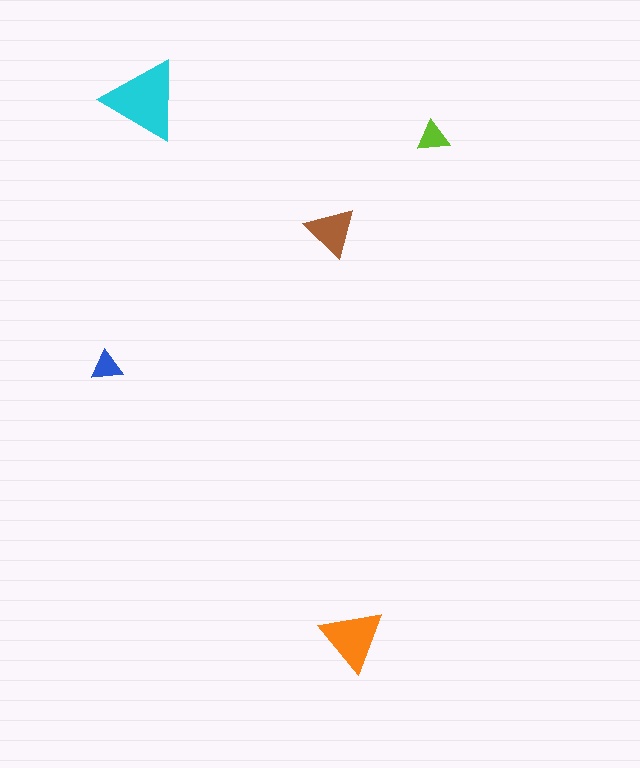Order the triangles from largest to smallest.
the cyan one, the orange one, the brown one, the lime one, the blue one.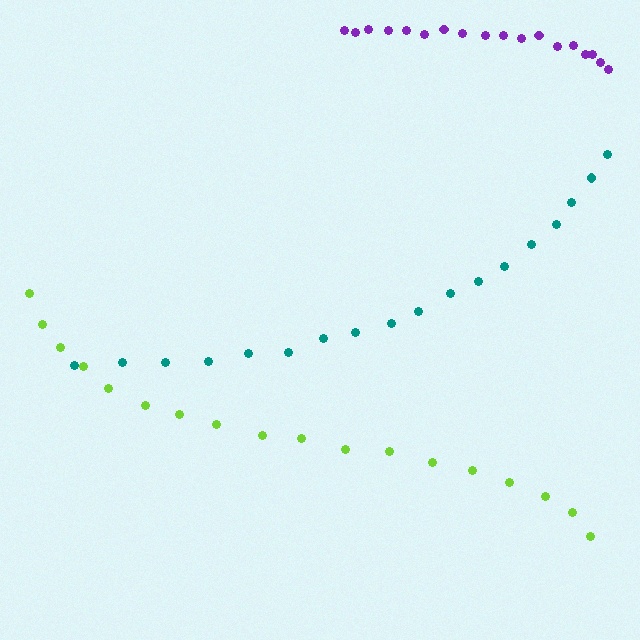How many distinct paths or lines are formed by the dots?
There are 3 distinct paths.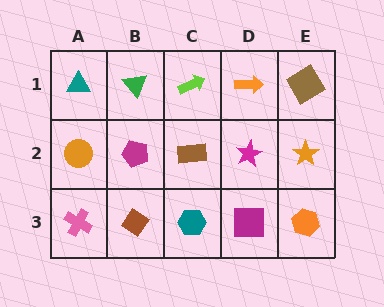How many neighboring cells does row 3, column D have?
3.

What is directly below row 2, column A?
A pink cross.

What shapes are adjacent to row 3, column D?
A magenta star (row 2, column D), a teal hexagon (row 3, column C), an orange hexagon (row 3, column E).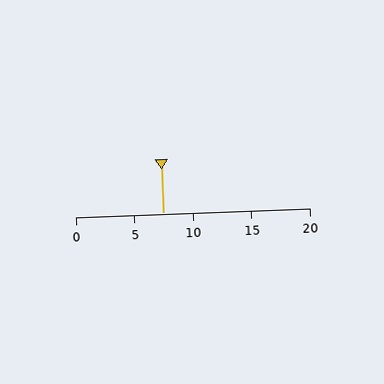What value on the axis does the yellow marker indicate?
The marker indicates approximately 7.5.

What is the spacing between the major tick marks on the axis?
The major ticks are spaced 5 apart.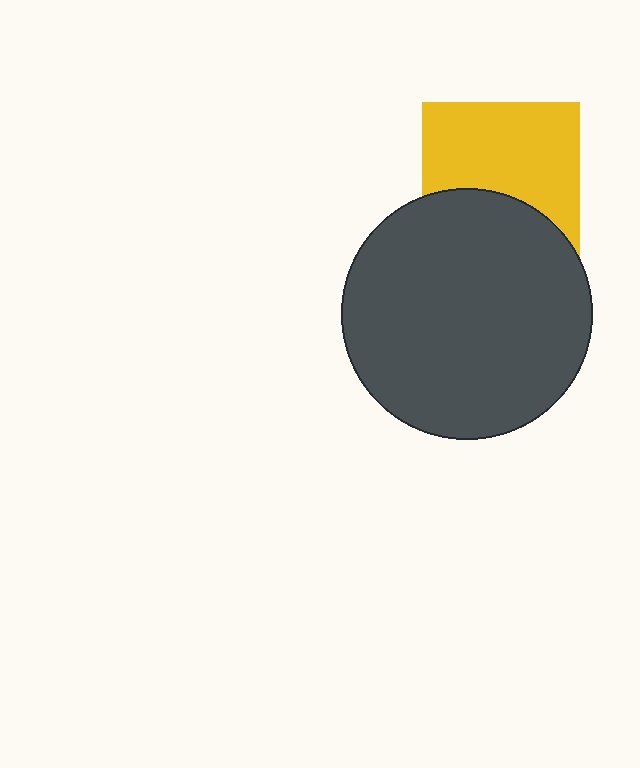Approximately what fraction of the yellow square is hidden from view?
Roughly 36% of the yellow square is hidden behind the dark gray circle.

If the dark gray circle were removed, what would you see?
You would see the complete yellow square.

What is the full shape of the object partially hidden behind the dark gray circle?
The partially hidden object is a yellow square.